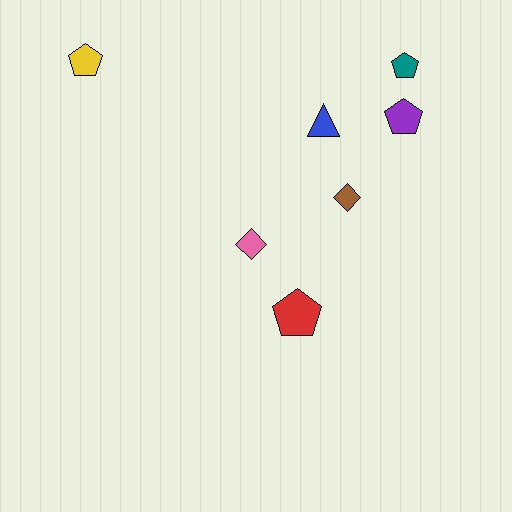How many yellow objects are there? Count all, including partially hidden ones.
There is 1 yellow object.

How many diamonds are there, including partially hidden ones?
There are 2 diamonds.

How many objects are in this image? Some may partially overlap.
There are 7 objects.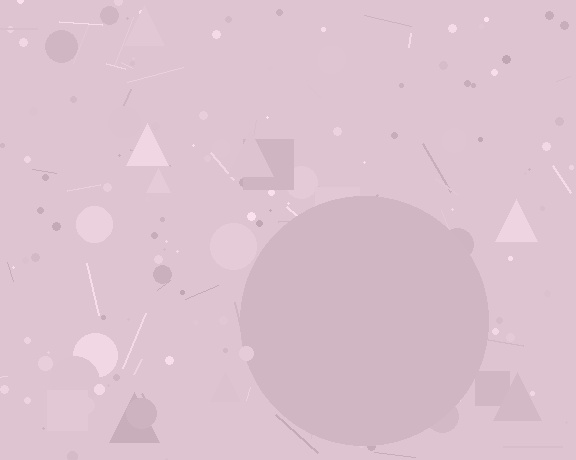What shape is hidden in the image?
A circle is hidden in the image.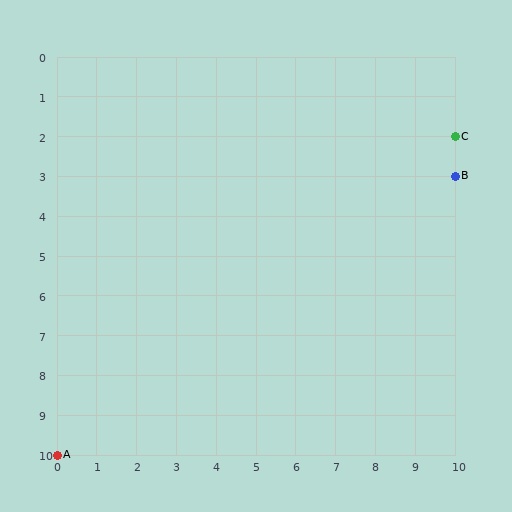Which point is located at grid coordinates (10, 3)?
Point B is at (10, 3).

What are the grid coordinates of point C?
Point C is at grid coordinates (10, 2).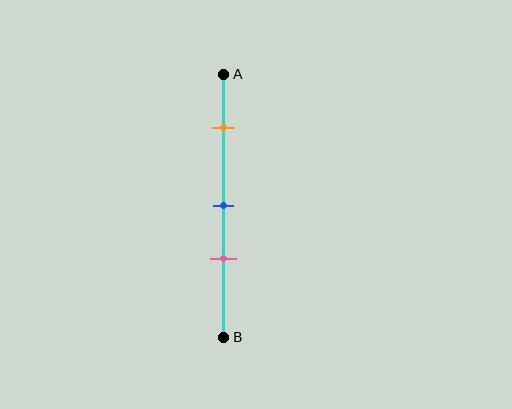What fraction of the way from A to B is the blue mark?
The blue mark is approximately 50% (0.5) of the way from A to B.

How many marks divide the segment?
There are 3 marks dividing the segment.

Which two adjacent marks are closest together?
The blue and pink marks are the closest adjacent pair.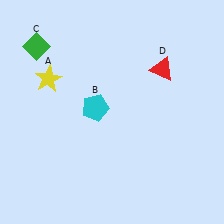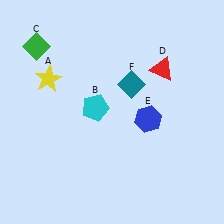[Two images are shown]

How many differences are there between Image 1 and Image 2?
There are 2 differences between the two images.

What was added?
A blue hexagon (E), a teal diamond (F) were added in Image 2.